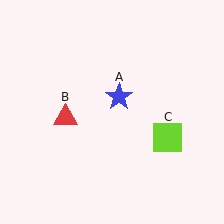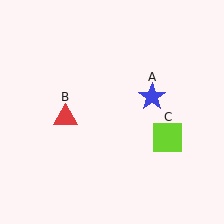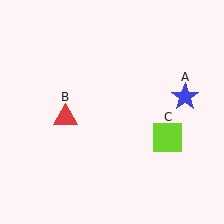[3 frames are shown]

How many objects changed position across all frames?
1 object changed position: blue star (object A).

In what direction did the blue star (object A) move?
The blue star (object A) moved right.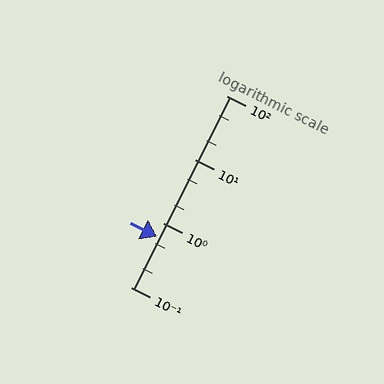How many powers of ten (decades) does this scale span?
The scale spans 3 decades, from 0.1 to 100.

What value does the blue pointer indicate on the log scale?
The pointer indicates approximately 0.62.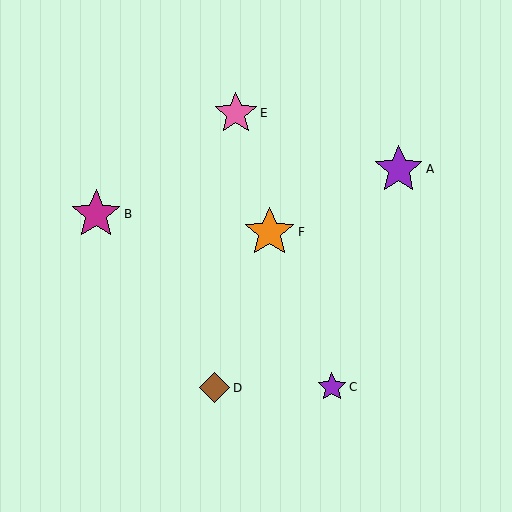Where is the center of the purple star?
The center of the purple star is at (332, 387).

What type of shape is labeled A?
Shape A is a purple star.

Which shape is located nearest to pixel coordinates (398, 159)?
The purple star (labeled A) at (399, 169) is nearest to that location.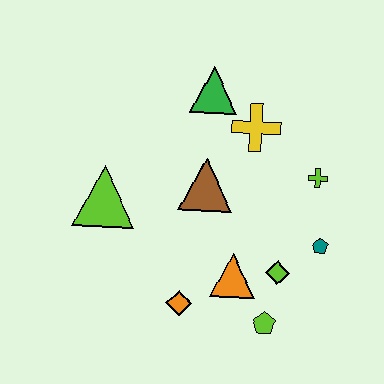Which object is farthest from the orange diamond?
The green triangle is farthest from the orange diamond.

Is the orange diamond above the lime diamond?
No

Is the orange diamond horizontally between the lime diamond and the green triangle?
No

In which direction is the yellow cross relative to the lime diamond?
The yellow cross is above the lime diamond.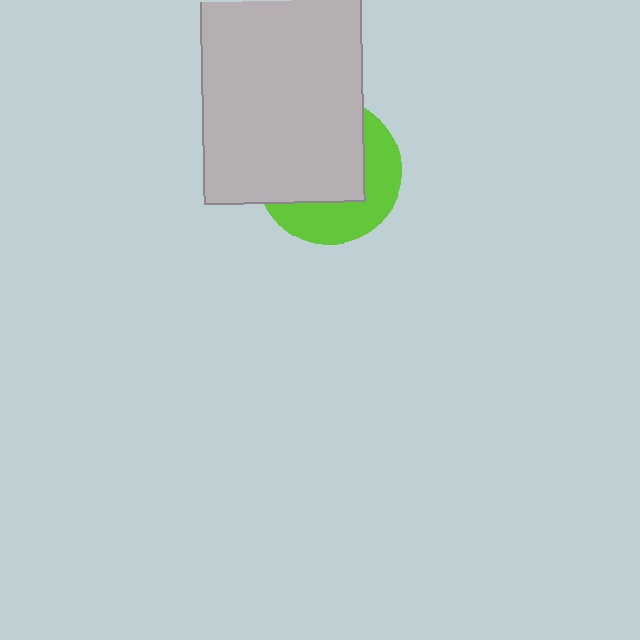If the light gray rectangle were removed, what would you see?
You would see the complete lime circle.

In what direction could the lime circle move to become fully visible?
The lime circle could move toward the lower-right. That would shift it out from behind the light gray rectangle entirely.